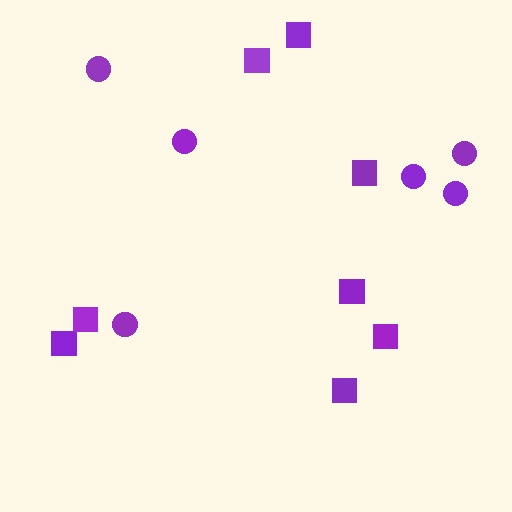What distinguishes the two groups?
There are 2 groups: one group of squares (8) and one group of circles (6).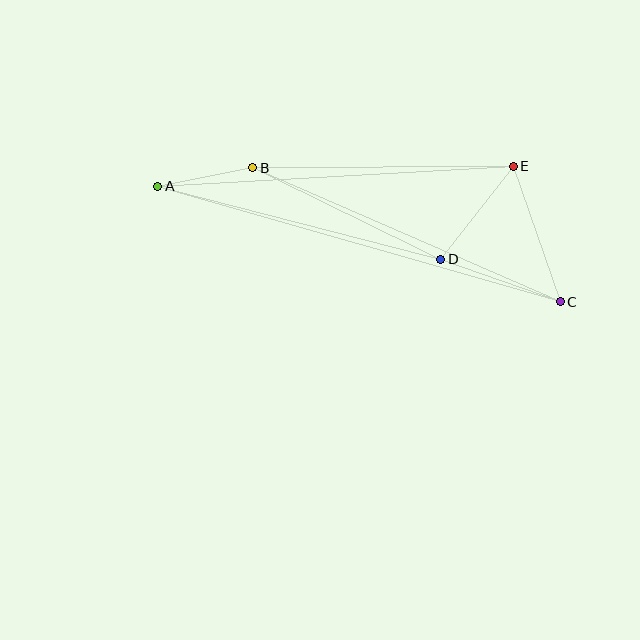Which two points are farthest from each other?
Points A and C are farthest from each other.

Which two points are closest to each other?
Points A and B are closest to each other.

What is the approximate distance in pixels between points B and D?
The distance between B and D is approximately 209 pixels.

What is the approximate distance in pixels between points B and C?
The distance between B and C is approximately 335 pixels.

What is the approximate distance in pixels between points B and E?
The distance between B and E is approximately 260 pixels.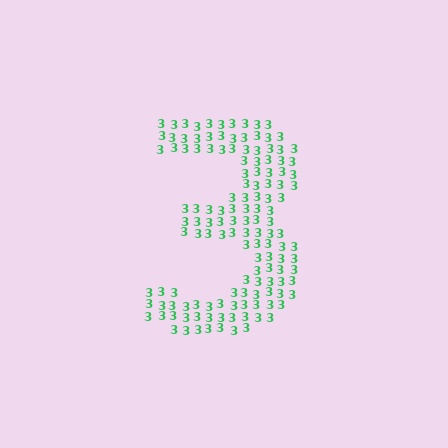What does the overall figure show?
The overall figure shows the digit 3.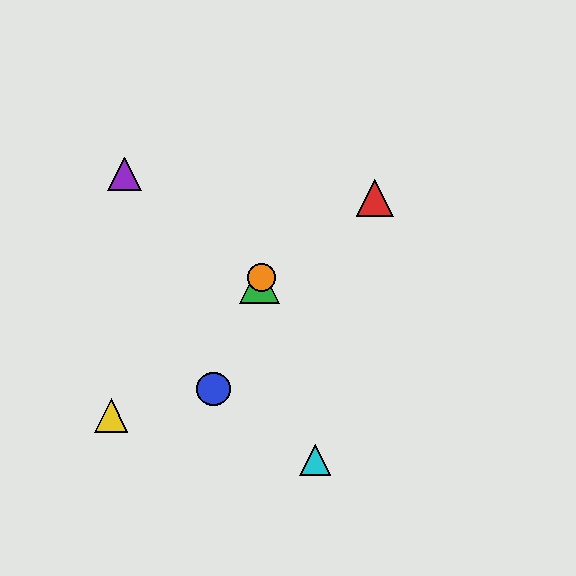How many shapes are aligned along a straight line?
3 shapes (the blue circle, the green triangle, the orange circle) are aligned along a straight line.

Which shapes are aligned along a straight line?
The blue circle, the green triangle, the orange circle are aligned along a straight line.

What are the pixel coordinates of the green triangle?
The green triangle is at (259, 283).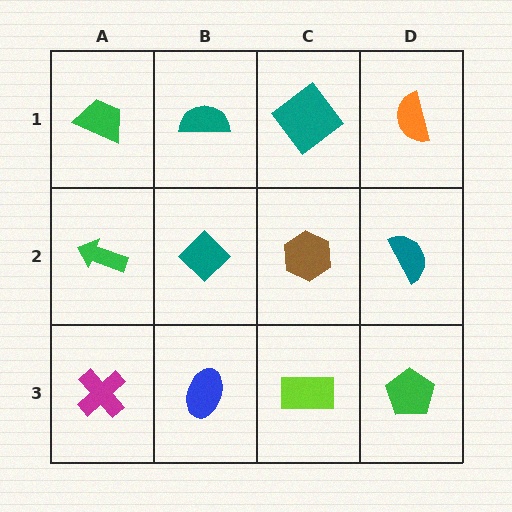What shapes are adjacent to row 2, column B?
A teal semicircle (row 1, column B), a blue ellipse (row 3, column B), a green arrow (row 2, column A), a brown hexagon (row 2, column C).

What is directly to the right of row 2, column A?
A teal diamond.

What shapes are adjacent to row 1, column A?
A green arrow (row 2, column A), a teal semicircle (row 1, column B).